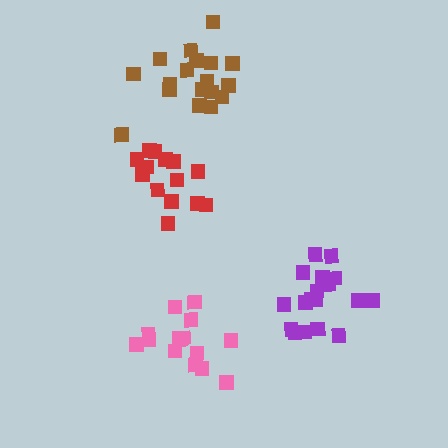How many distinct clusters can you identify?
There are 4 distinct clusters.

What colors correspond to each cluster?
The clusters are colored: red, purple, brown, pink.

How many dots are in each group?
Group 1: 14 dots, Group 2: 18 dots, Group 3: 18 dots, Group 4: 15 dots (65 total).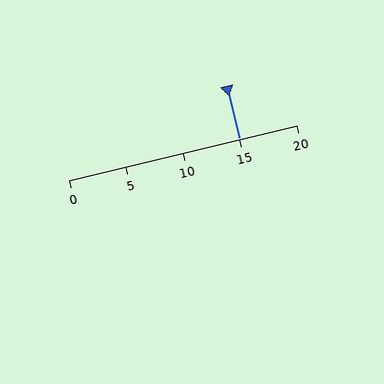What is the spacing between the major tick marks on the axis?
The major ticks are spaced 5 apart.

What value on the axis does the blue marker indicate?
The marker indicates approximately 15.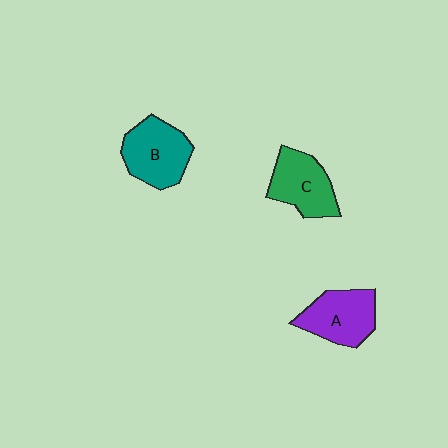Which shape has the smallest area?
Shape C (green).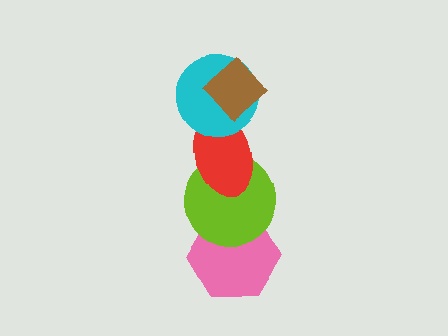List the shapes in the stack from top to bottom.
From top to bottom: the brown diamond, the cyan circle, the red ellipse, the lime circle, the pink hexagon.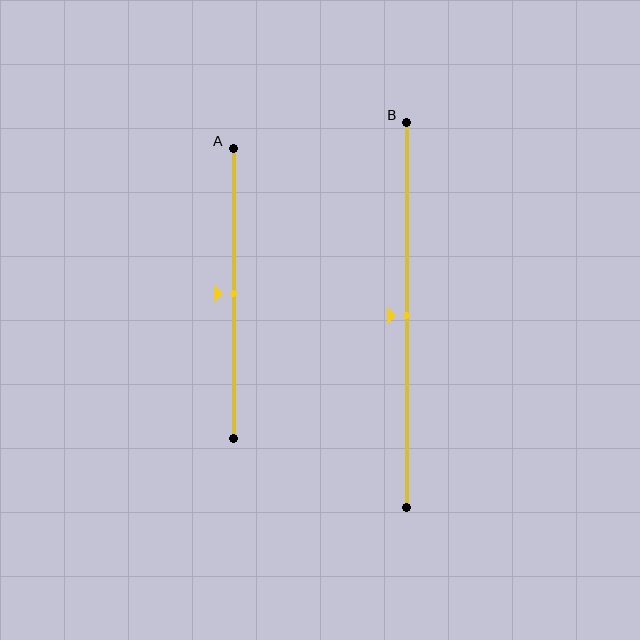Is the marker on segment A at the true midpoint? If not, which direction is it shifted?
Yes, the marker on segment A is at the true midpoint.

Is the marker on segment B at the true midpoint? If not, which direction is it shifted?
Yes, the marker on segment B is at the true midpoint.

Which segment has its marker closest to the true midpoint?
Segment A has its marker closest to the true midpoint.